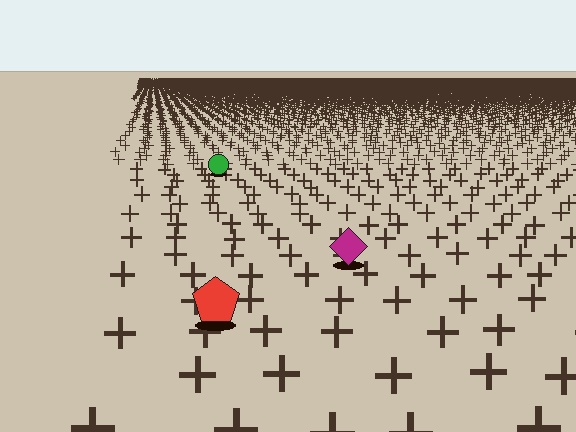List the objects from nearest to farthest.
From nearest to farthest: the red pentagon, the magenta diamond, the green circle.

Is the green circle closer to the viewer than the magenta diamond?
No. The magenta diamond is closer — you can tell from the texture gradient: the ground texture is coarser near it.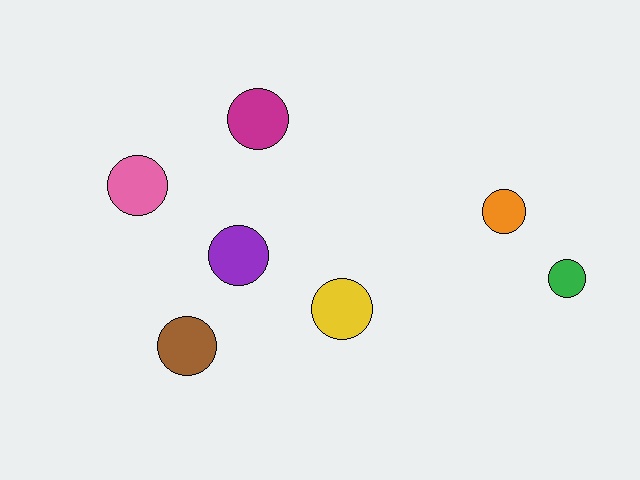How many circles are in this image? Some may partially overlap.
There are 7 circles.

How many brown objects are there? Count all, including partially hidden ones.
There is 1 brown object.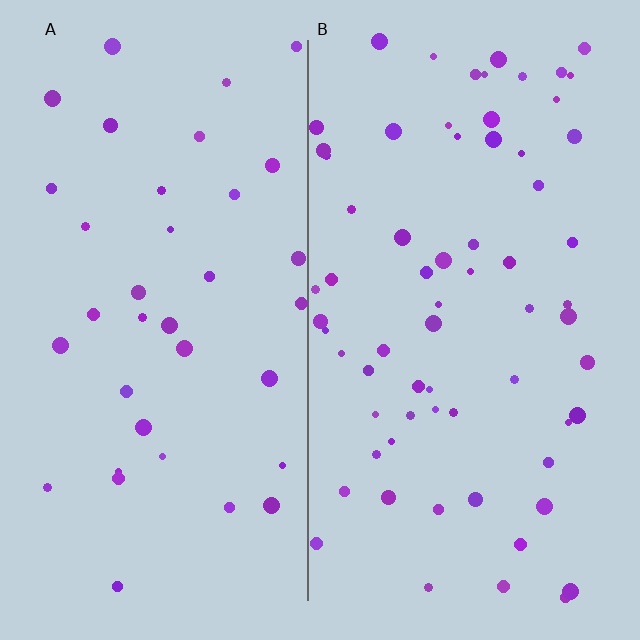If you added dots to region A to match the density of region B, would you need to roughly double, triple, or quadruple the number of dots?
Approximately double.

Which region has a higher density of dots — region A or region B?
B (the right).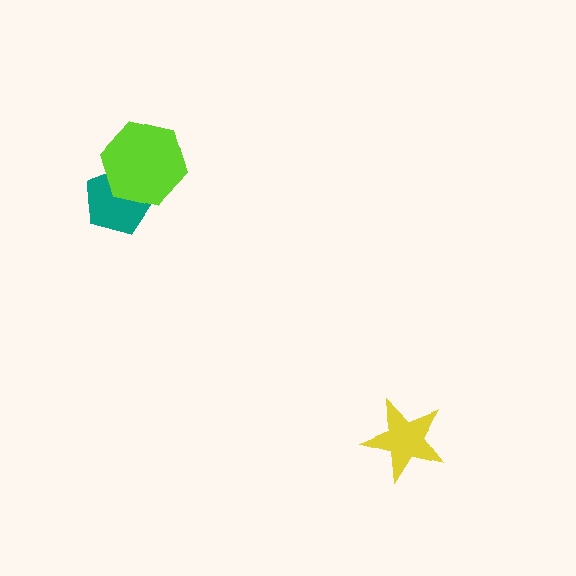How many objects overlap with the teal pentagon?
1 object overlaps with the teal pentagon.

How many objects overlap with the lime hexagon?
1 object overlaps with the lime hexagon.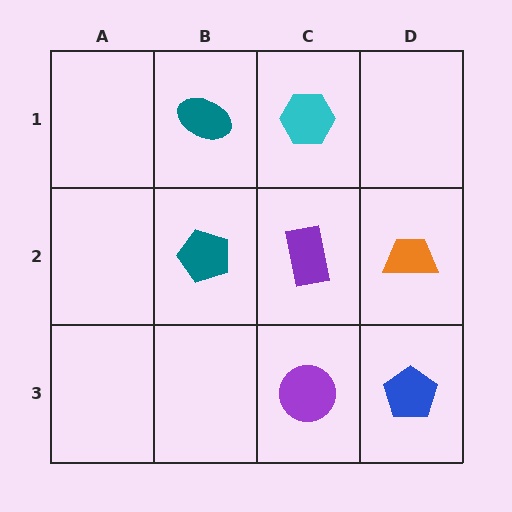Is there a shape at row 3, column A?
No, that cell is empty.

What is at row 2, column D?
An orange trapezoid.